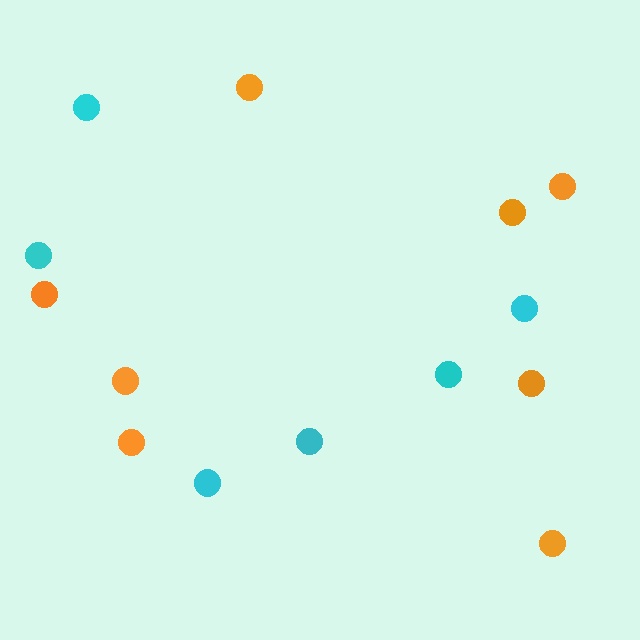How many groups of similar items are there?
There are 2 groups: one group of cyan circles (6) and one group of orange circles (8).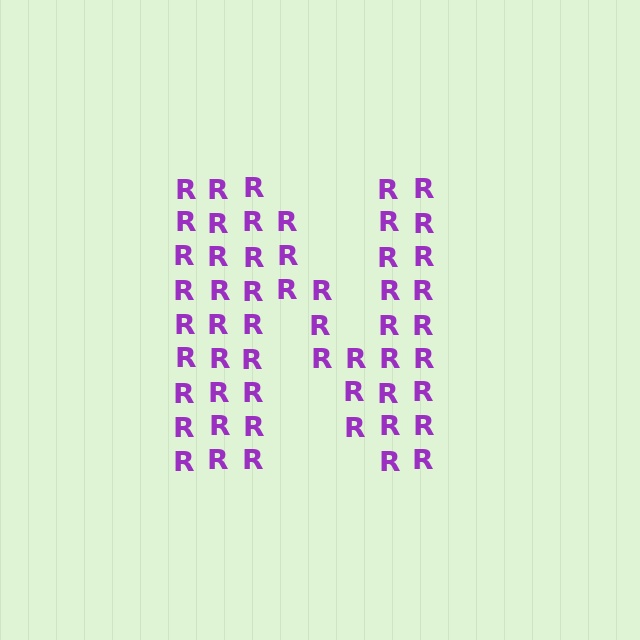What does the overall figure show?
The overall figure shows the letter N.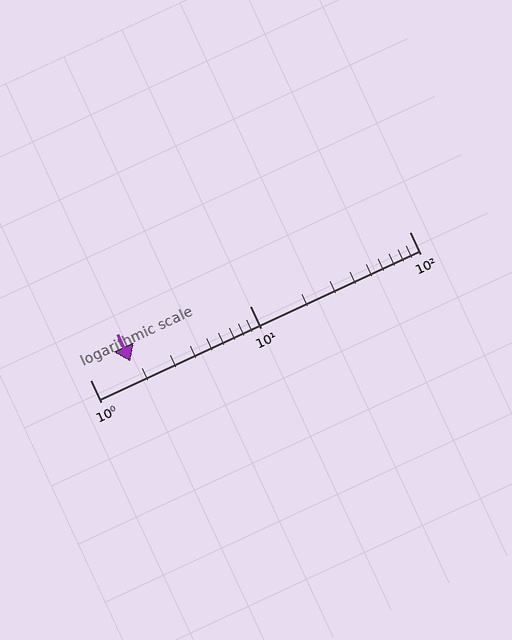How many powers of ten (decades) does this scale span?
The scale spans 2 decades, from 1 to 100.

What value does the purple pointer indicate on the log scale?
The pointer indicates approximately 1.8.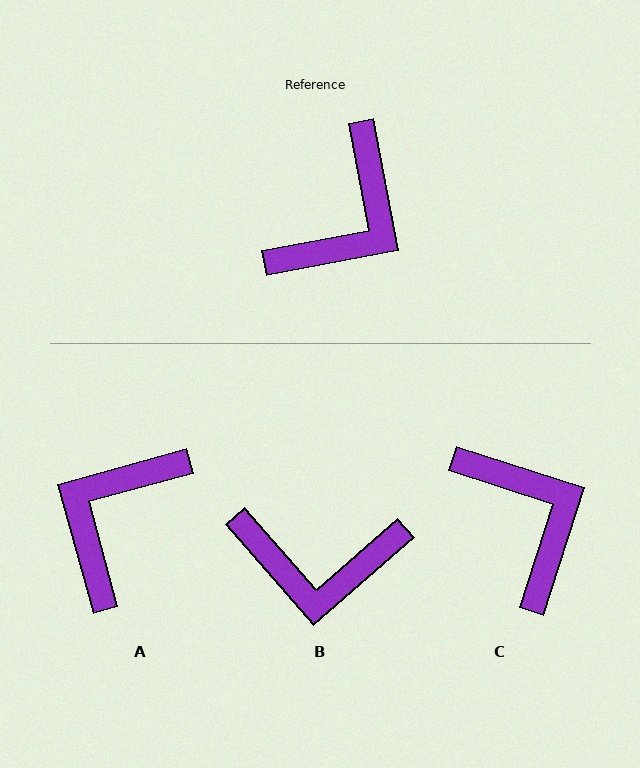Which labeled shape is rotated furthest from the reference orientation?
A, about 175 degrees away.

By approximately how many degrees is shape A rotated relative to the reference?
Approximately 175 degrees clockwise.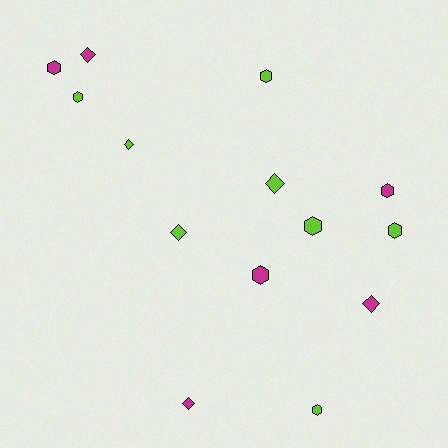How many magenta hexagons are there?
There are 3 magenta hexagons.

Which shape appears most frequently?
Hexagon, with 8 objects.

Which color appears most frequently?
Lime, with 8 objects.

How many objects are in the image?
There are 14 objects.